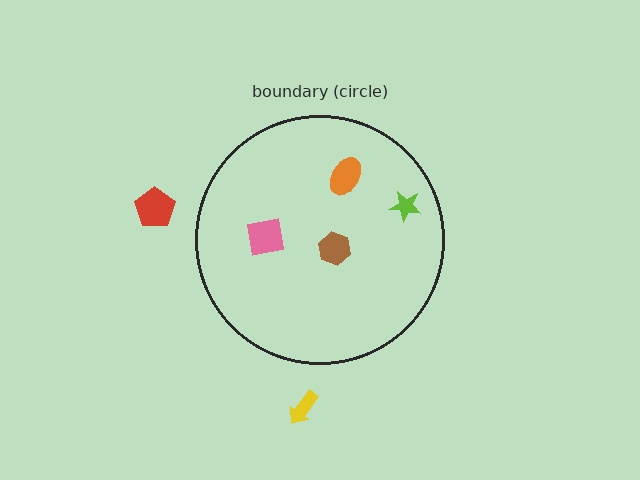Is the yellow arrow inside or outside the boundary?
Outside.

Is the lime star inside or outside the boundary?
Inside.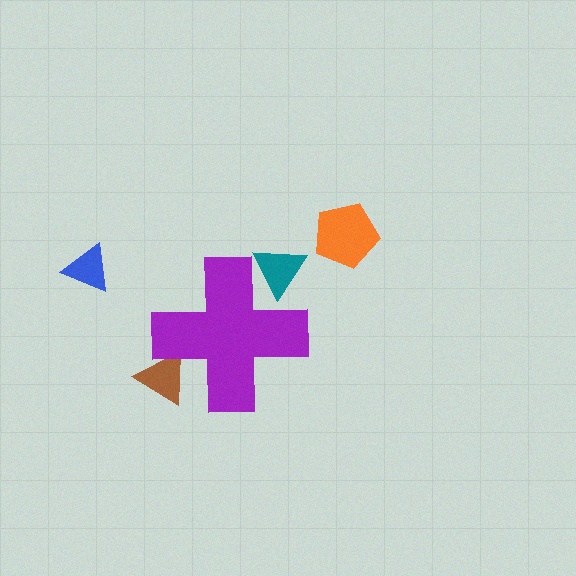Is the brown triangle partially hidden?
Yes, the brown triangle is partially hidden behind the purple cross.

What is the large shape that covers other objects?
A purple cross.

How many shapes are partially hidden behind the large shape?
2 shapes are partially hidden.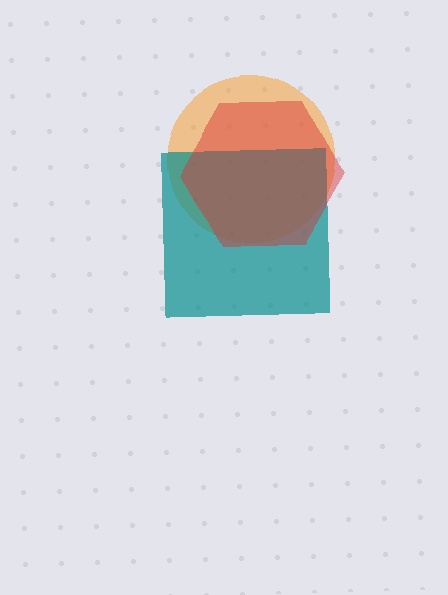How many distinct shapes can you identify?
There are 3 distinct shapes: an orange circle, a teal square, a red hexagon.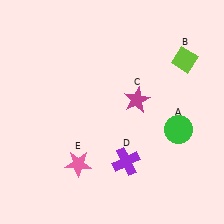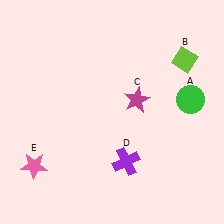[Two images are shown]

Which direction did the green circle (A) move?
The green circle (A) moved up.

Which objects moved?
The objects that moved are: the green circle (A), the pink star (E).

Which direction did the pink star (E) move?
The pink star (E) moved left.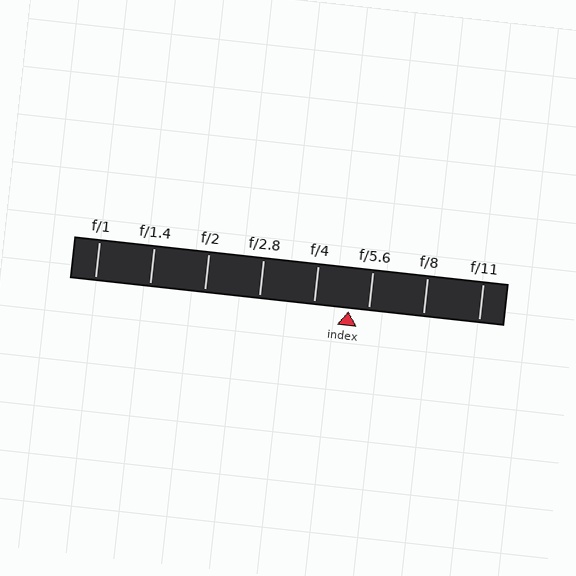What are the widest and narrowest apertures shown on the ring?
The widest aperture shown is f/1 and the narrowest is f/11.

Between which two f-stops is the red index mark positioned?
The index mark is between f/4 and f/5.6.